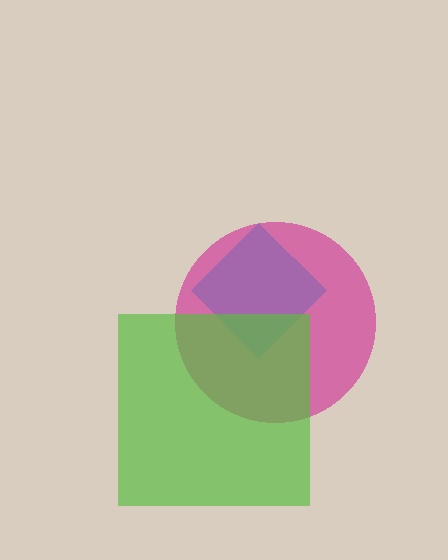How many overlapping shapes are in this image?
There are 3 overlapping shapes in the image.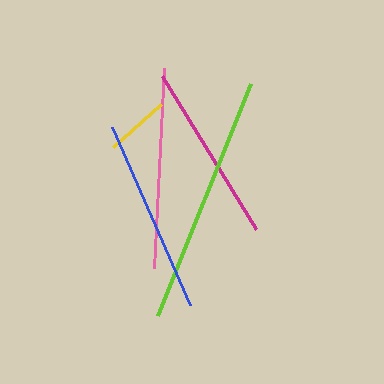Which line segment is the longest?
The lime line is the longest at approximately 249 pixels.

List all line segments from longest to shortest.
From longest to shortest: lime, pink, blue, magenta, yellow.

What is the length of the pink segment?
The pink segment is approximately 201 pixels long.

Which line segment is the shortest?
The yellow line is the shortest at approximately 64 pixels.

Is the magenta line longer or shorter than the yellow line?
The magenta line is longer than the yellow line.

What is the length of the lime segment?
The lime segment is approximately 249 pixels long.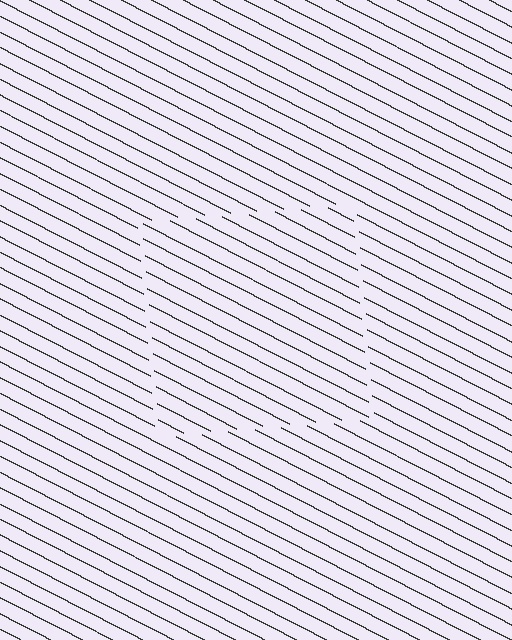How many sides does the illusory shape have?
4 sides — the line-ends trace a square.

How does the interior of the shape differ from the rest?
The interior of the shape contains the same grating, shifted by half a period — the contour is defined by the phase discontinuity where line-ends from the inner and outer gratings abut.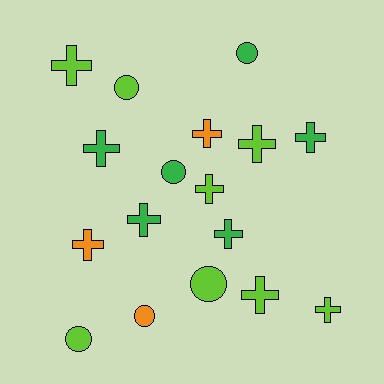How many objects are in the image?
There are 17 objects.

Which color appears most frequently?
Lime, with 8 objects.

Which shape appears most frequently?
Cross, with 11 objects.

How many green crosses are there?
There are 4 green crosses.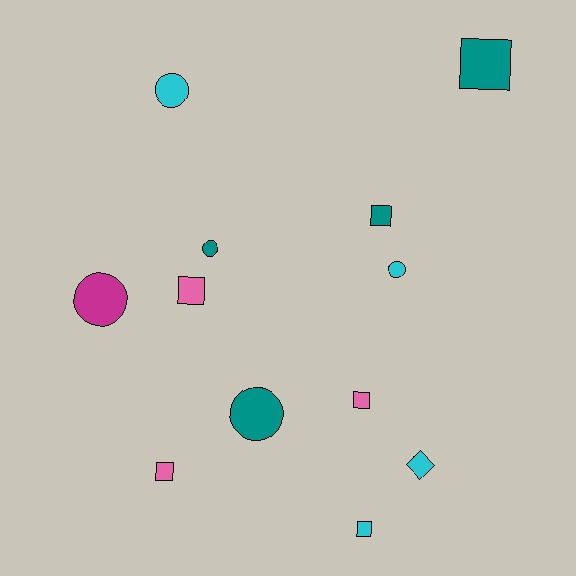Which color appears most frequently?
Cyan, with 4 objects.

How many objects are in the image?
There are 12 objects.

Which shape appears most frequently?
Square, with 6 objects.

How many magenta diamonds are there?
There are no magenta diamonds.